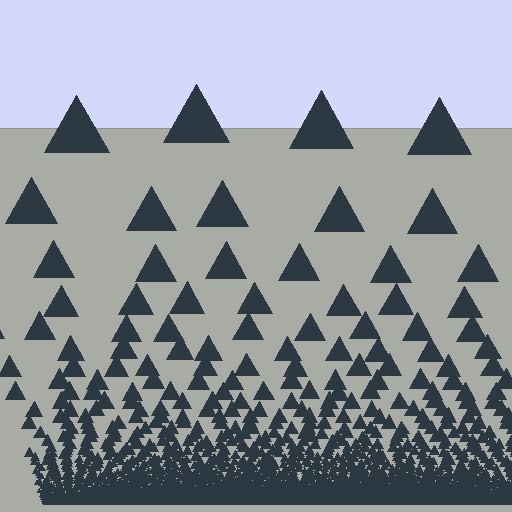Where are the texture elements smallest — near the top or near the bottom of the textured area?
Near the bottom.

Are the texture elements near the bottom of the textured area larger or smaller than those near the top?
Smaller. The gradient is inverted — elements near the bottom are smaller and denser.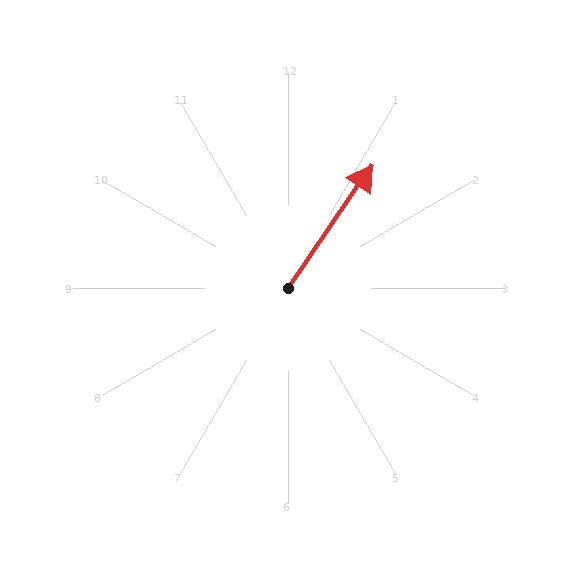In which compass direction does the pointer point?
Northeast.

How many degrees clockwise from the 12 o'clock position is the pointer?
Approximately 34 degrees.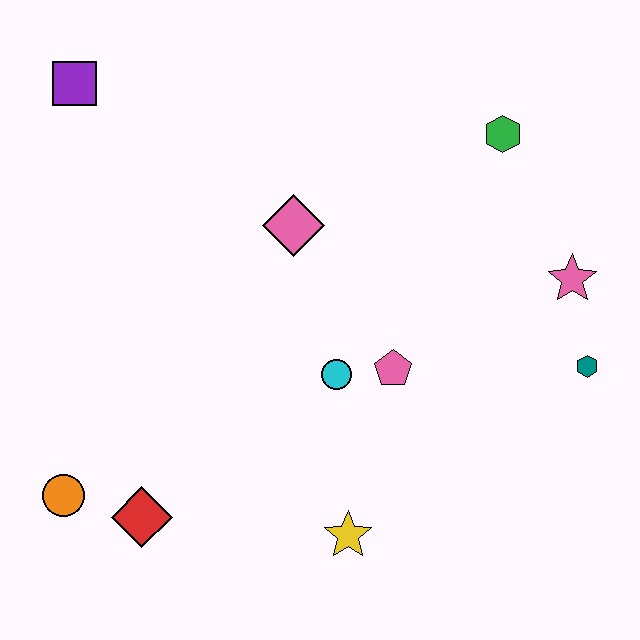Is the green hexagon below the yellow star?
No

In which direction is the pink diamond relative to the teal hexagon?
The pink diamond is to the left of the teal hexagon.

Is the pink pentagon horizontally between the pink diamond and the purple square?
No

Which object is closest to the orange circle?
The red diamond is closest to the orange circle.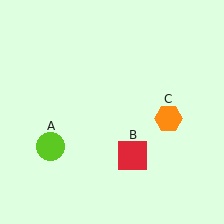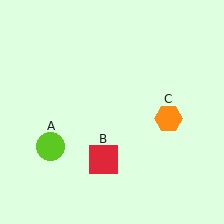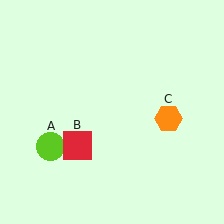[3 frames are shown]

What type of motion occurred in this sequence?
The red square (object B) rotated clockwise around the center of the scene.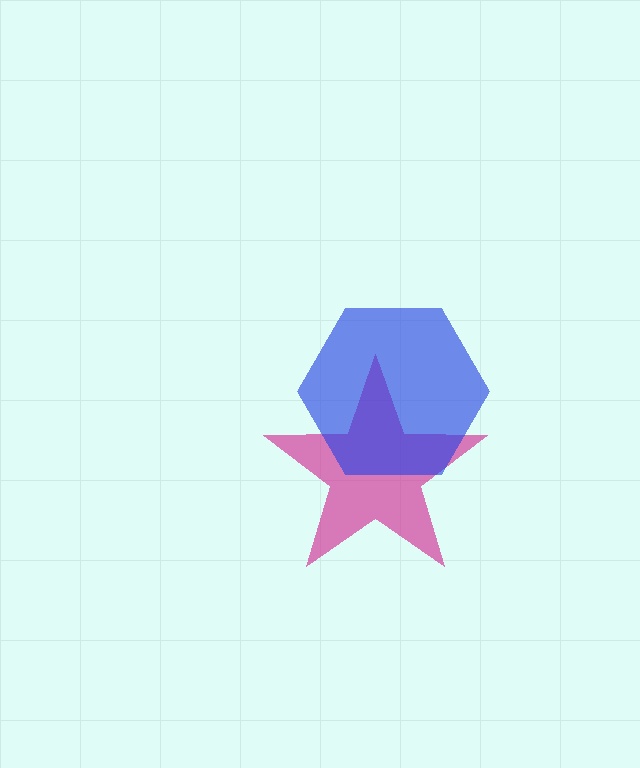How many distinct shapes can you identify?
There are 2 distinct shapes: a magenta star, a blue hexagon.